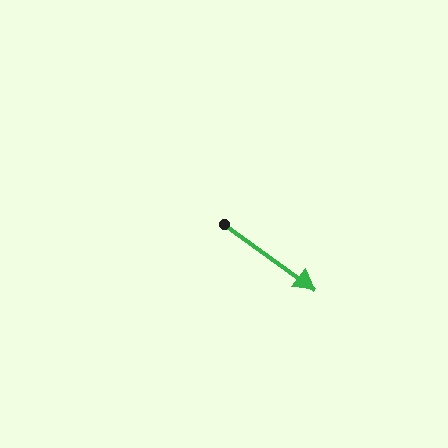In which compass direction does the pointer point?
Southeast.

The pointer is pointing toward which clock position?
Roughly 4 o'clock.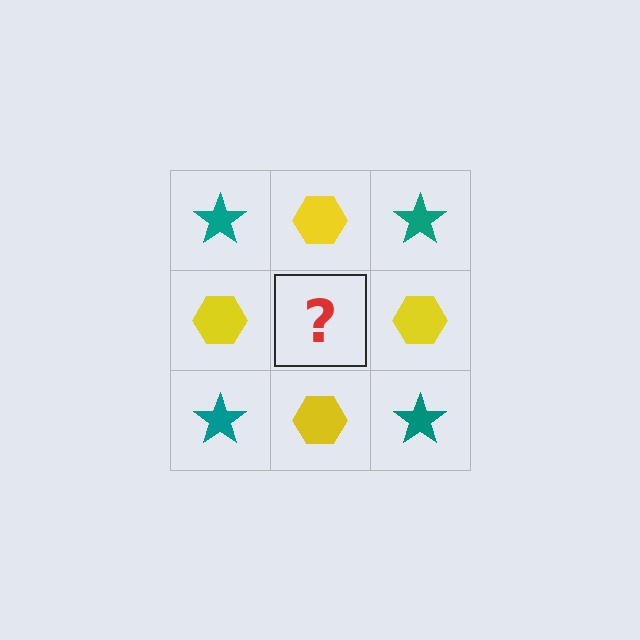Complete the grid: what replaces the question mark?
The question mark should be replaced with a teal star.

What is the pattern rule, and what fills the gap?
The rule is that it alternates teal star and yellow hexagon in a checkerboard pattern. The gap should be filled with a teal star.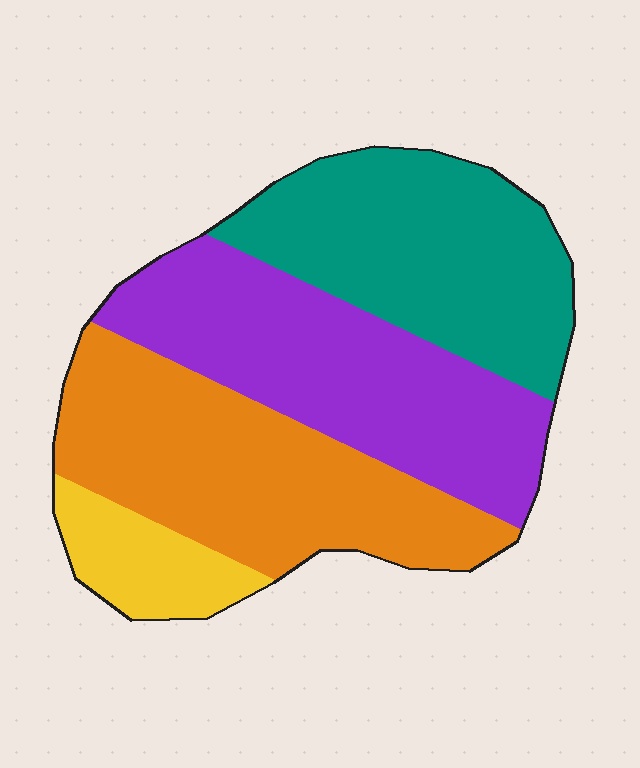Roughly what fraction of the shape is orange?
Orange covers about 30% of the shape.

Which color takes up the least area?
Yellow, at roughly 10%.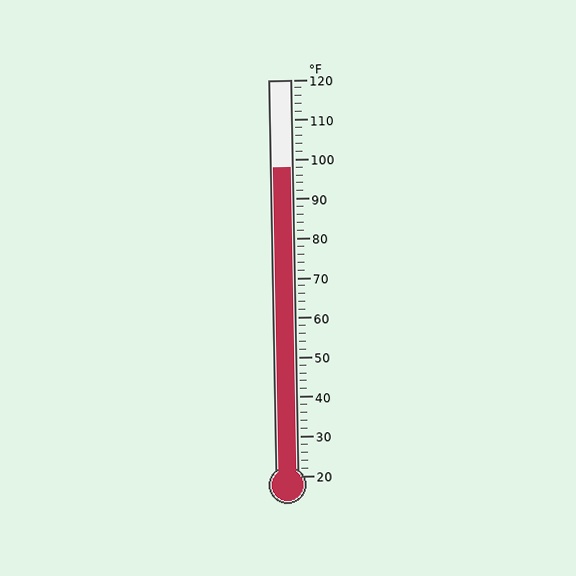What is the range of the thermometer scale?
The thermometer scale ranges from 20°F to 120°F.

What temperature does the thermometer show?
The thermometer shows approximately 98°F.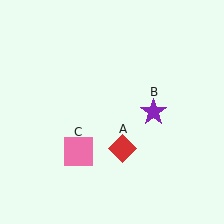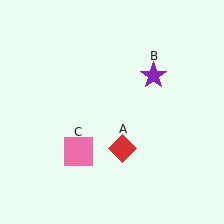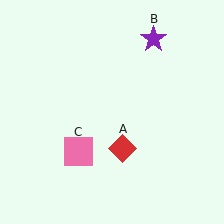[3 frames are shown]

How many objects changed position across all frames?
1 object changed position: purple star (object B).